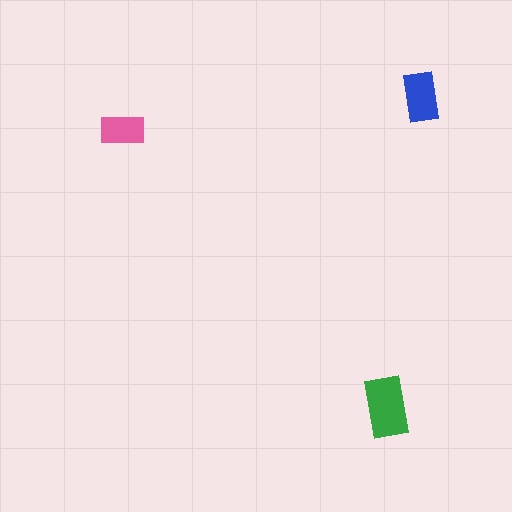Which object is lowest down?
The green rectangle is bottommost.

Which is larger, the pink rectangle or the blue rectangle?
The blue one.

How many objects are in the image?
There are 3 objects in the image.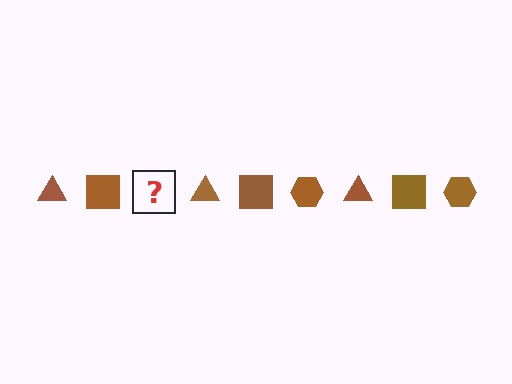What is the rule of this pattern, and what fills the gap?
The rule is that the pattern cycles through triangle, square, hexagon shapes in brown. The gap should be filled with a brown hexagon.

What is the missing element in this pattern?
The missing element is a brown hexagon.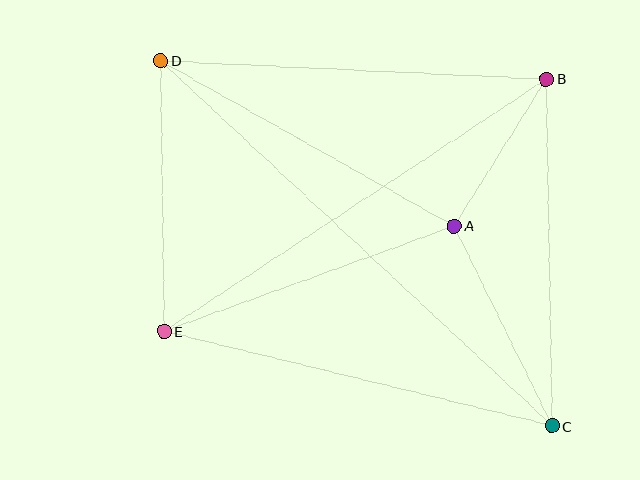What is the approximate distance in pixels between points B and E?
The distance between B and E is approximately 458 pixels.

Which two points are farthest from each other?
Points C and D are farthest from each other.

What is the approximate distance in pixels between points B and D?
The distance between B and D is approximately 386 pixels.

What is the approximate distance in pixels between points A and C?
The distance between A and C is approximately 223 pixels.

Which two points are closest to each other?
Points A and B are closest to each other.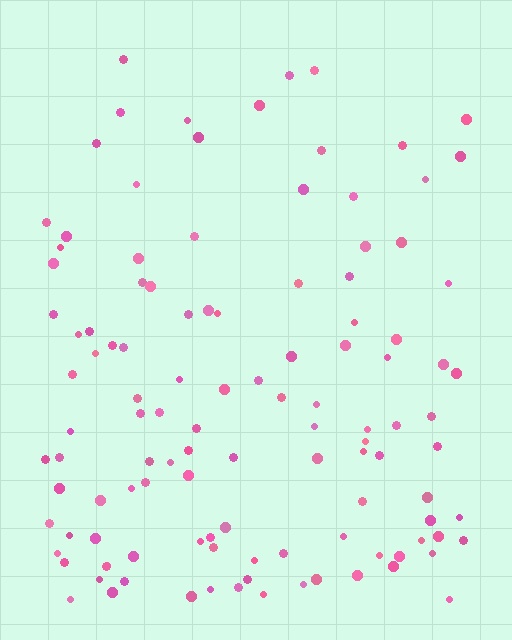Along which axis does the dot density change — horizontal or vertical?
Vertical.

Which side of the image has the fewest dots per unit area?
The top.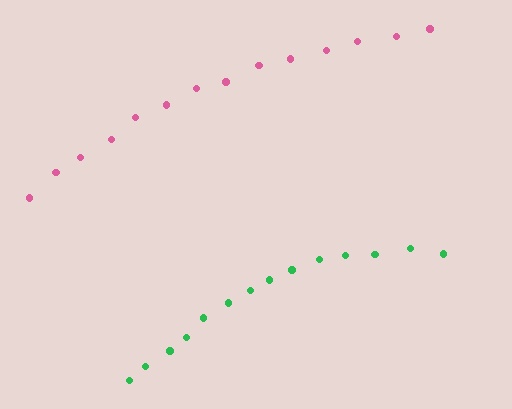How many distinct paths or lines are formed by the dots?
There are 2 distinct paths.